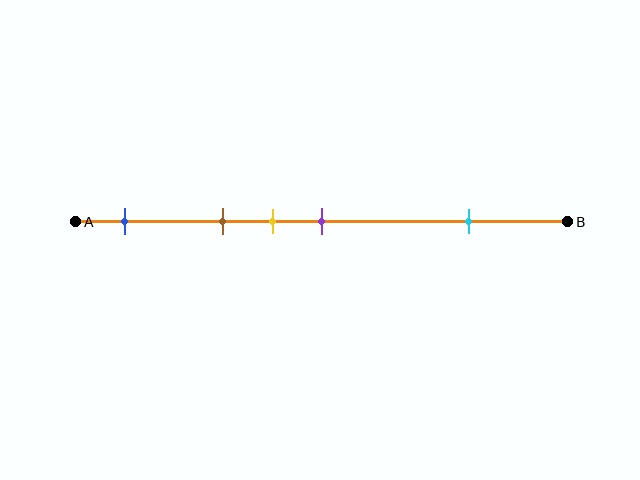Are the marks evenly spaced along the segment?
No, the marks are not evenly spaced.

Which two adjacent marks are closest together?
The yellow and purple marks are the closest adjacent pair.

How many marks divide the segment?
There are 5 marks dividing the segment.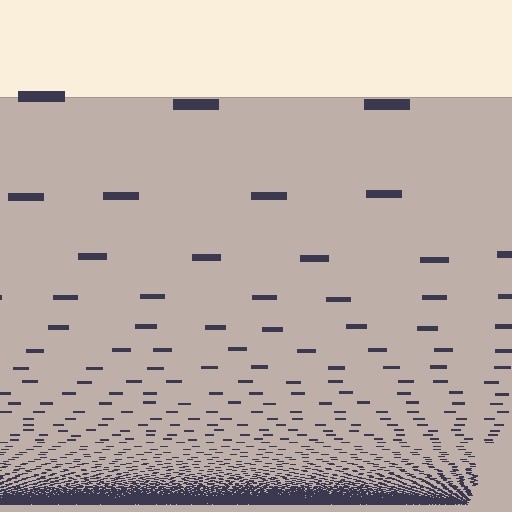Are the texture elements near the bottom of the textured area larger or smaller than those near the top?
Smaller. The gradient is inverted — elements near the bottom are smaller and denser.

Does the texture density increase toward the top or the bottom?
Density increases toward the bottom.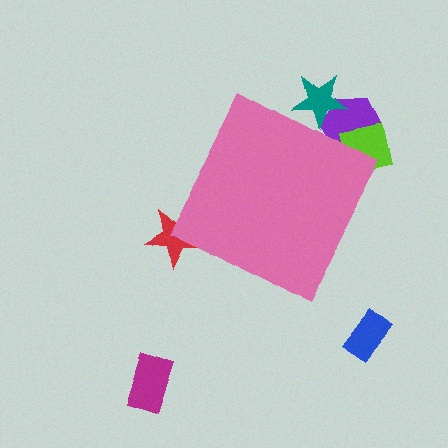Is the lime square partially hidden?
Yes, the lime square is partially hidden behind the pink diamond.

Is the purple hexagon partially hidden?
Yes, the purple hexagon is partially hidden behind the pink diamond.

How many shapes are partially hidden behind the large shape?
4 shapes are partially hidden.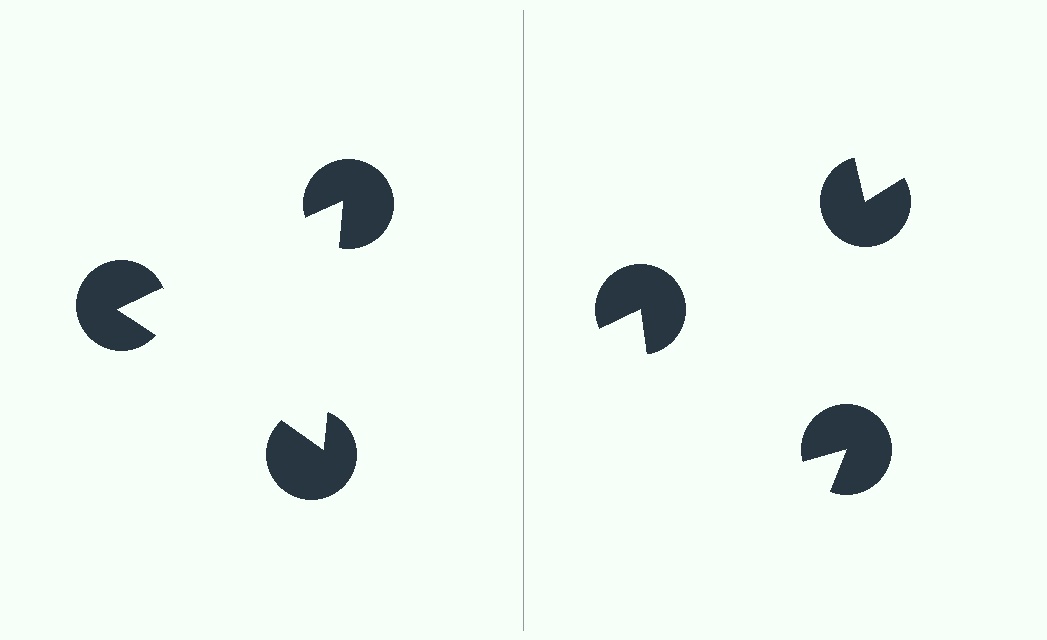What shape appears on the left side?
An illusory triangle.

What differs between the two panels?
The pac-man discs are positioned identically on both sides; only the wedge orientations differ. On the left they align to a triangle; on the right they are misaligned.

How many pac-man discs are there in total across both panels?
6 — 3 on each side.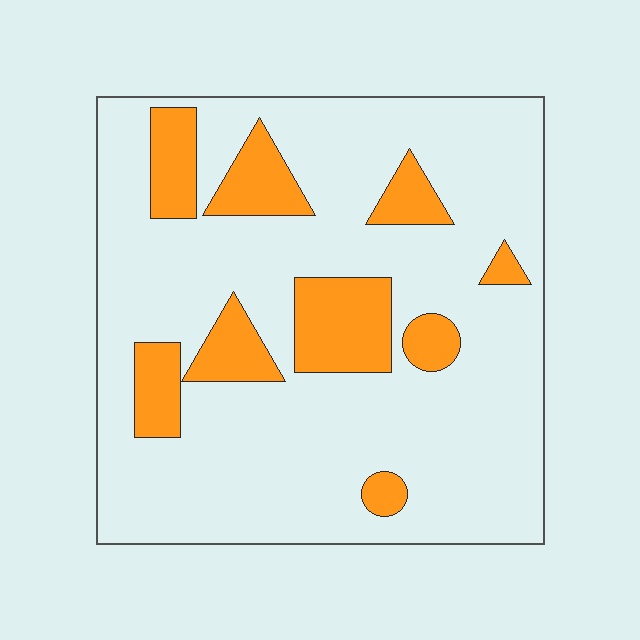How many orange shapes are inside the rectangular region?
9.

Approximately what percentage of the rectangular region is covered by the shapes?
Approximately 20%.